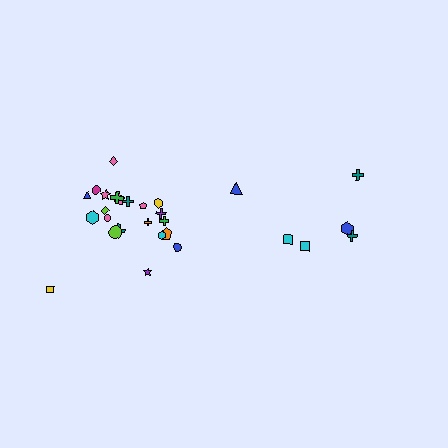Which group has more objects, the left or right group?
The left group.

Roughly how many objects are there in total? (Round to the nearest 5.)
Roughly 30 objects in total.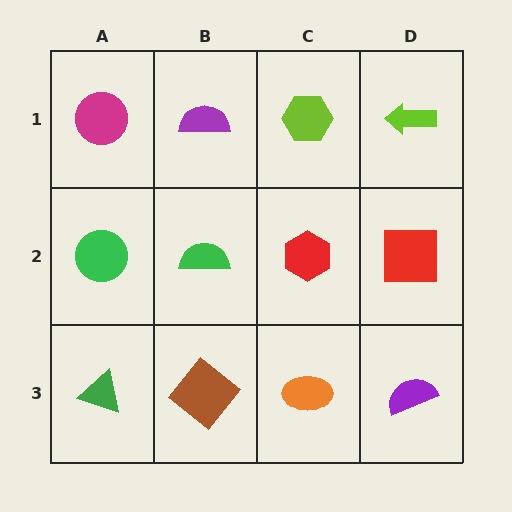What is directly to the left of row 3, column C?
A brown diamond.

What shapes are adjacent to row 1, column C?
A red hexagon (row 2, column C), a purple semicircle (row 1, column B), a lime arrow (row 1, column D).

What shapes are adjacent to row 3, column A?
A green circle (row 2, column A), a brown diamond (row 3, column B).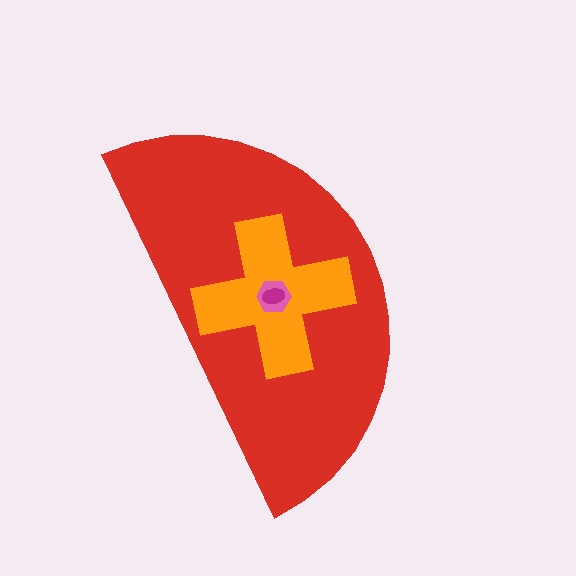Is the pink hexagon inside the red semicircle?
Yes.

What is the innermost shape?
The magenta ellipse.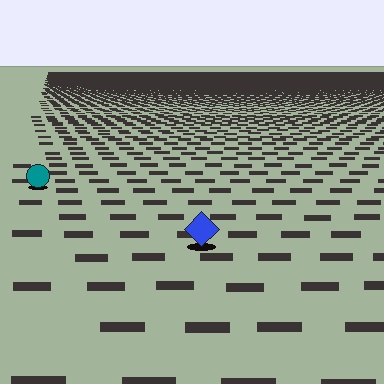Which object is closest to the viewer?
The blue diamond is closest. The texture marks near it are larger and more spread out.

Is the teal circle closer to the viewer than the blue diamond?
No. The blue diamond is closer — you can tell from the texture gradient: the ground texture is coarser near it.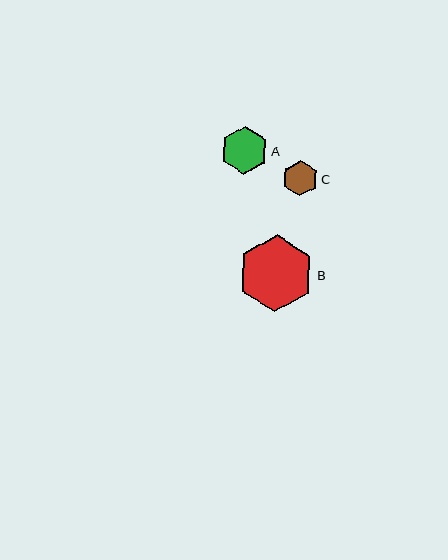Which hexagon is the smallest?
Hexagon C is the smallest with a size of approximately 35 pixels.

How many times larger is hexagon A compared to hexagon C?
Hexagon A is approximately 1.3 times the size of hexagon C.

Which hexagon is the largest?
Hexagon B is the largest with a size of approximately 76 pixels.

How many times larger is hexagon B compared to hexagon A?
Hexagon B is approximately 1.6 times the size of hexagon A.